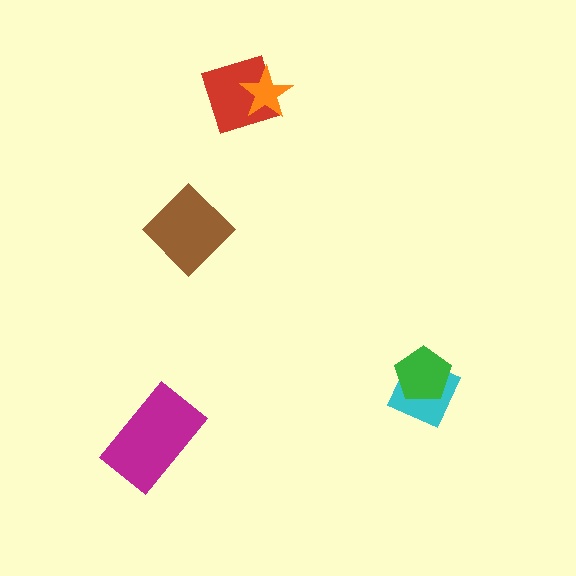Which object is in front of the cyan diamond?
The green pentagon is in front of the cyan diamond.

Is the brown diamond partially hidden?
No, no other shape covers it.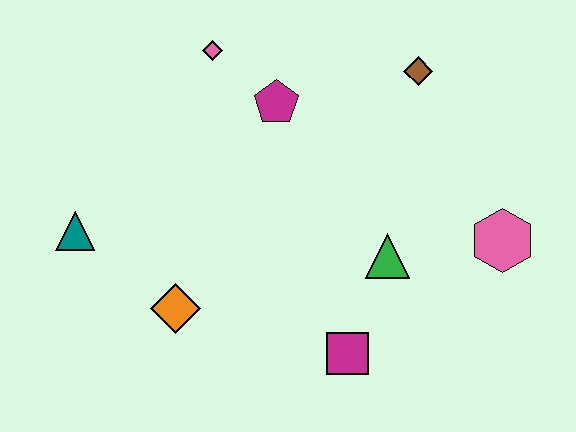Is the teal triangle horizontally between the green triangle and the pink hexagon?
No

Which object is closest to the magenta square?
The green triangle is closest to the magenta square.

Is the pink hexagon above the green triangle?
Yes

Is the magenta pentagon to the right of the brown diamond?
No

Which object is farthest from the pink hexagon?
The teal triangle is farthest from the pink hexagon.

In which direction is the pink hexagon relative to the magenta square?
The pink hexagon is to the right of the magenta square.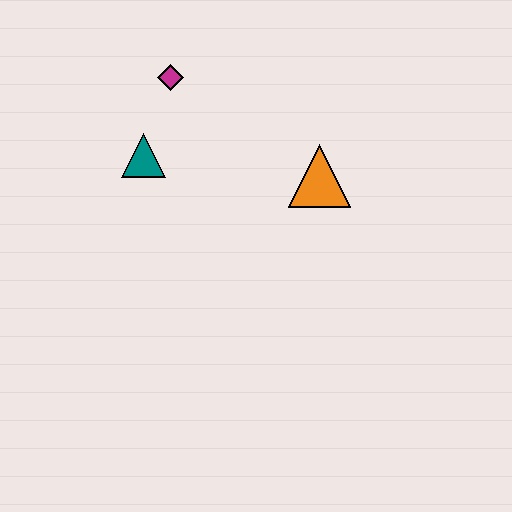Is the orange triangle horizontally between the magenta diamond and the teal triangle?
No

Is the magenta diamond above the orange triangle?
Yes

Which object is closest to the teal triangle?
The magenta diamond is closest to the teal triangle.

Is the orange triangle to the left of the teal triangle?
No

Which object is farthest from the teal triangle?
The orange triangle is farthest from the teal triangle.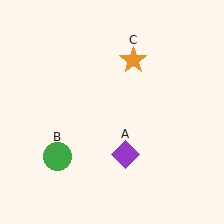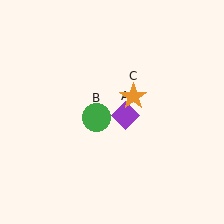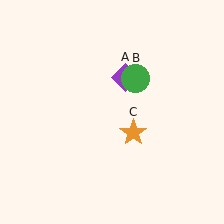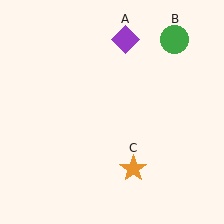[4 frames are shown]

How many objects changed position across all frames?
3 objects changed position: purple diamond (object A), green circle (object B), orange star (object C).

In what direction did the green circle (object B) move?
The green circle (object B) moved up and to the right.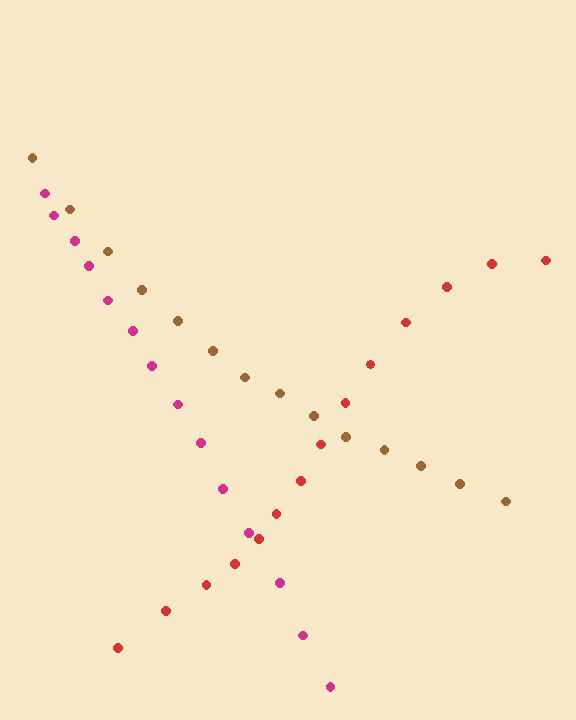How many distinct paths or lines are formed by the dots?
There are 3 distinct paths.